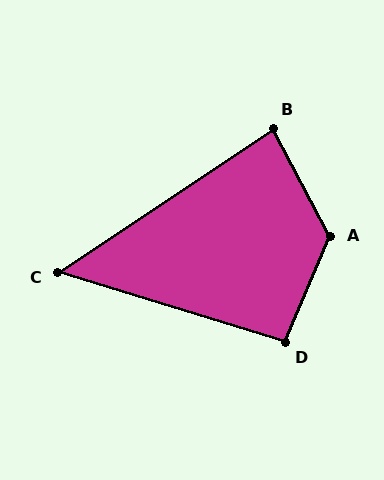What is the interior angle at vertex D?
Approximately 96 degrees (obtuse).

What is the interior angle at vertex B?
Approximately 84 degrees (acute).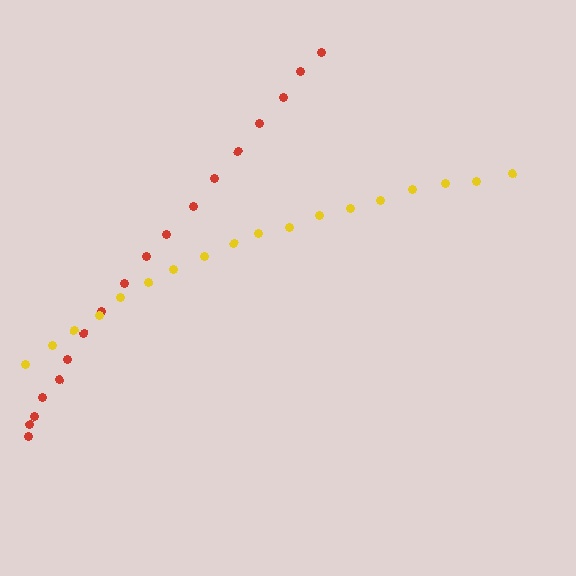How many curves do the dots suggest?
There are 2 distinct paths.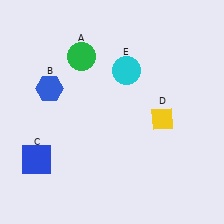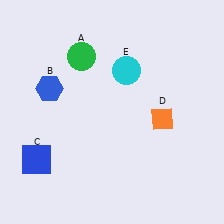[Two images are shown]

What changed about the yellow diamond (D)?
In Image 1, D is yellow. In Image 2, it changed to orange.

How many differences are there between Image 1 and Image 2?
There is 1 difference between the two images.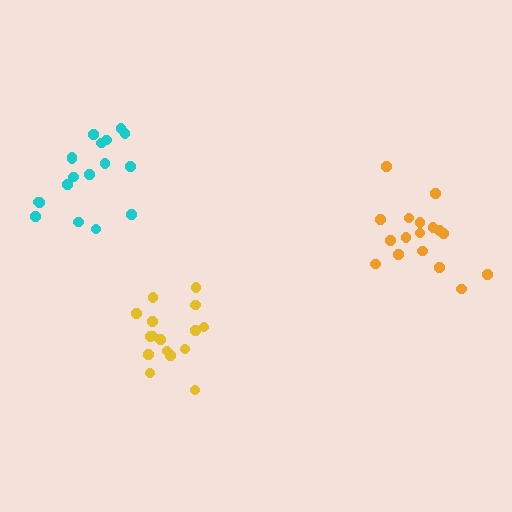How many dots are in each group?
Group 1: 18 dots, Group 2: 17 dots, Group 3: 16 dots (51 total).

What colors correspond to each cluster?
The clusters are colored: cyan, orange, yellow.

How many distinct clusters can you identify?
There are 3 distinct clusters.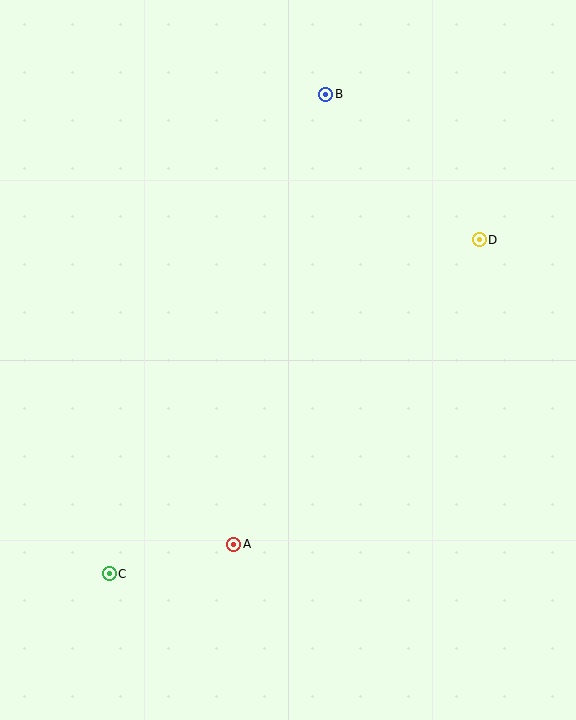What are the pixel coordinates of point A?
Point A is at (234, 544).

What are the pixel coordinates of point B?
Point B is at (326, 94).